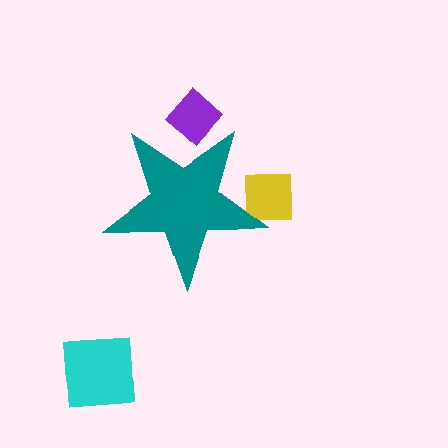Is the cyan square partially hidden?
No, the cyan square is fully visible.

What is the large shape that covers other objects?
A teal star.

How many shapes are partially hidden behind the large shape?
2 shapes are partially hidden.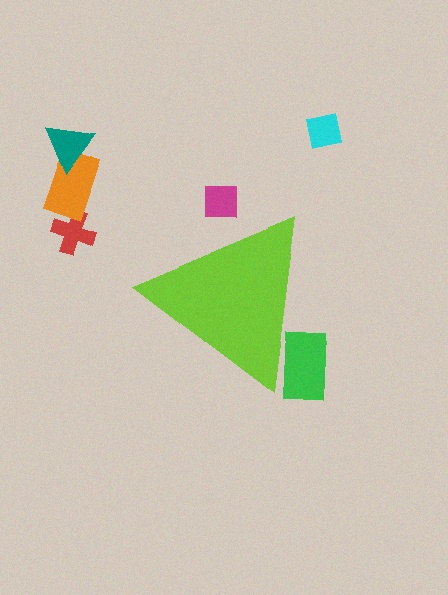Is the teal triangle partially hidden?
No, the teal triangle is fully visible.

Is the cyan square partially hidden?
No, the cyan square is fully visible.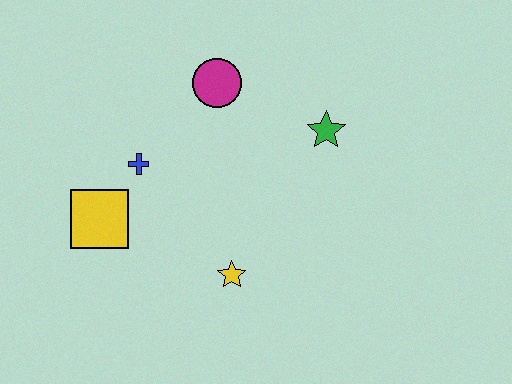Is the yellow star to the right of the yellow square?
Yes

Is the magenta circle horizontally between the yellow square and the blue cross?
No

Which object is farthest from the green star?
The yellow square is farthest from the green star.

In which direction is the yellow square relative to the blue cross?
The yellow square is below the blue cross.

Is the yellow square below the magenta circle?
Yes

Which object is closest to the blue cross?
The yellow square is closest to the blue cross.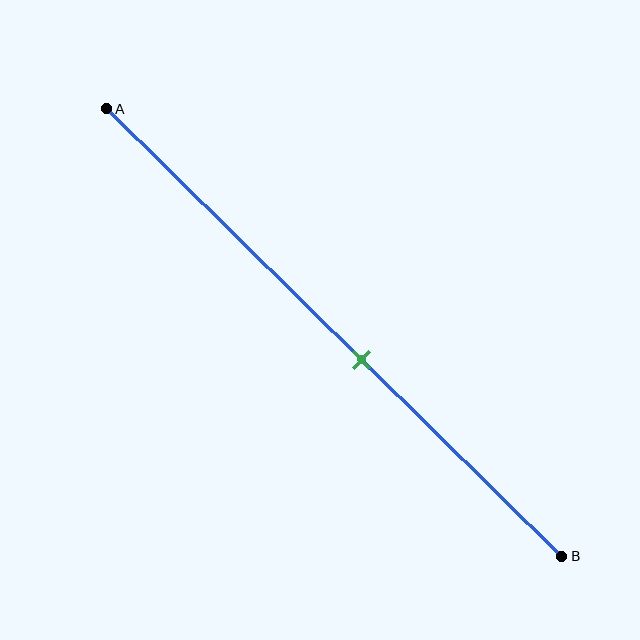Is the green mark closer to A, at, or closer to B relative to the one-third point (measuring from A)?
The green mark is closer to point B than the one-third point of segment AB.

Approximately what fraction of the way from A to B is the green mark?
The green mark is approximately 55% of the way from A to B.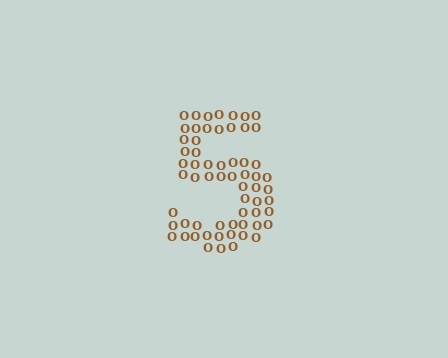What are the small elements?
The small elements are letter O's.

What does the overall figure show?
The overall figure shows the digit 5.